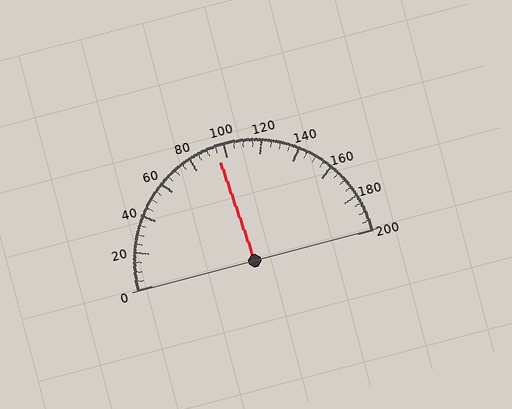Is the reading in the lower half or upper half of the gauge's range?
The reading is in the lower half of the range (0 to 200).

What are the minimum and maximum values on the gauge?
The gauge ranges from 0 to 200.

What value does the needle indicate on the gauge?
The needle indicates approximately 95.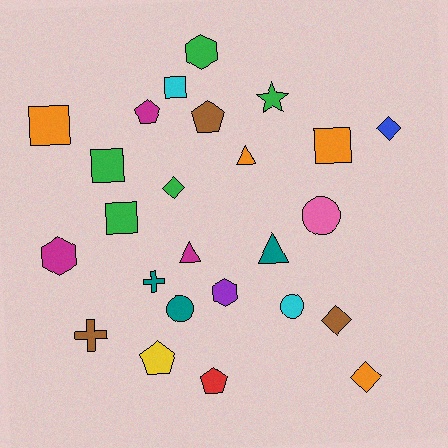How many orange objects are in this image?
There are 4 orange objects.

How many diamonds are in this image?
There are 4 diamonds.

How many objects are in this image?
There are 25 objects.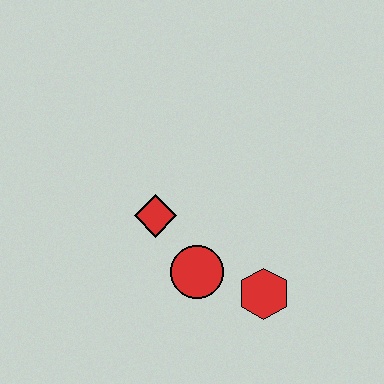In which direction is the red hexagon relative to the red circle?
The red hexagon is to the right of the red circle.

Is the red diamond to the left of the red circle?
Yes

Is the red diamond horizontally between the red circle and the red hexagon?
No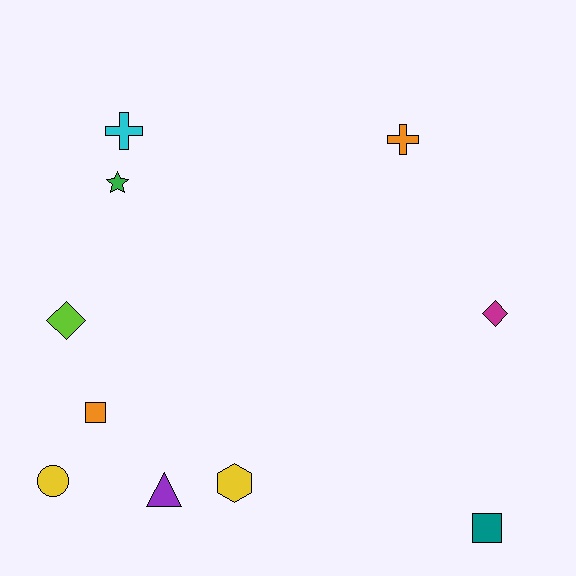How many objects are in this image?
There are 10 objects.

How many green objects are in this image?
There is 1 green object.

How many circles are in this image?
There is 1 circle.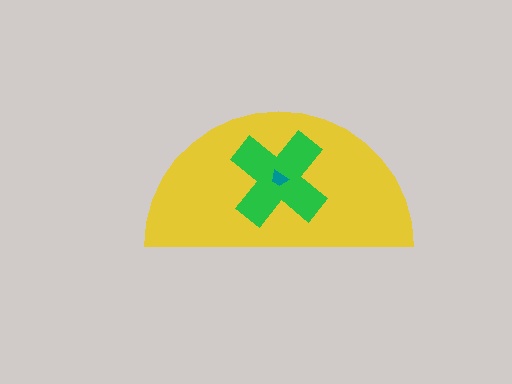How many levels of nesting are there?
3.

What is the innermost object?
The teal trapezoid.